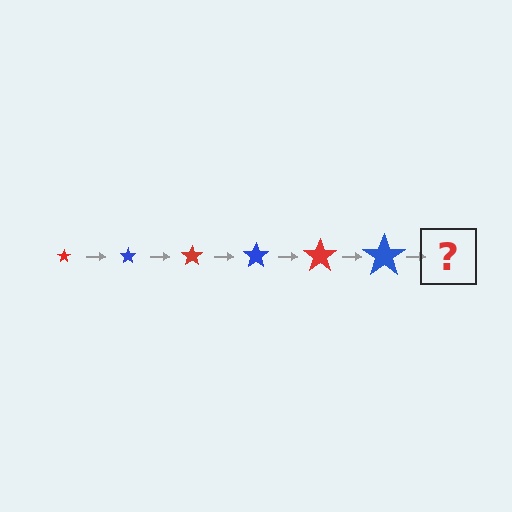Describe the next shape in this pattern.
It should be a red star, larger than the previous one.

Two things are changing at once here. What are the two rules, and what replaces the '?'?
The two rules are that the star grows larger each step and the color cycles through red and blue. The '?' should be a red star, larger than the previous one.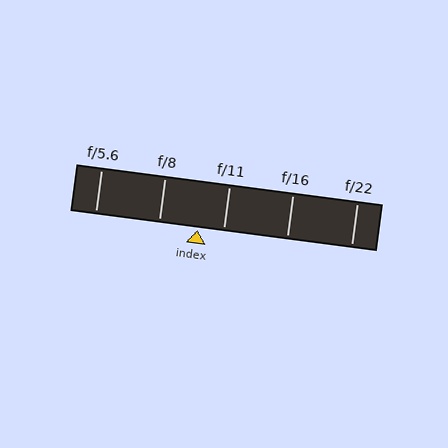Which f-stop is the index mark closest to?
The index mark is closest to f/11.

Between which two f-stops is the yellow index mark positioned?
The index mark is between f/8 and f/11.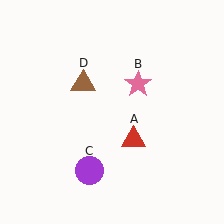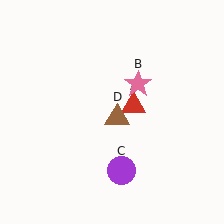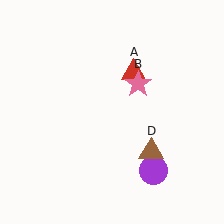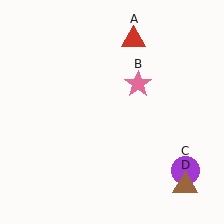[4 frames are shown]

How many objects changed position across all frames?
3 objects changed position: red triangle (object A), purple circle (object C), brown triangle (object D).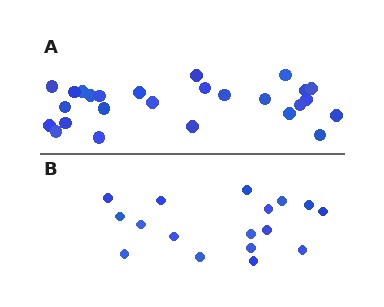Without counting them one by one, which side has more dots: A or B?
Region A (the top region) has more dots.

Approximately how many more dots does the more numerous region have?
Region A has roughly 8 or so more dots than region B.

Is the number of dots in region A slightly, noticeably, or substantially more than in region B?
Region A has substantially more. The ratio is roughly 1.5 to 1.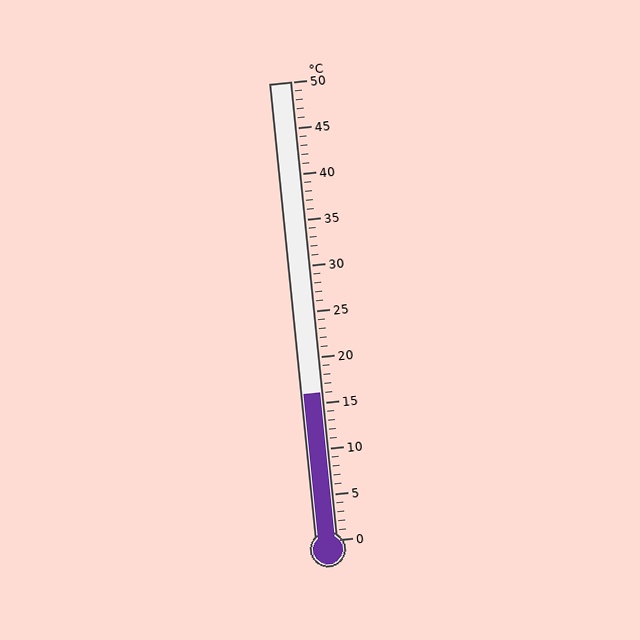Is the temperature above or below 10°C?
The temperature is above 10°C.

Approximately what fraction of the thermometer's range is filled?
The thermometer is filled to approximately 30% of its range.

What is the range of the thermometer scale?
The thermometer scale ranges from 0°C to 50°C.